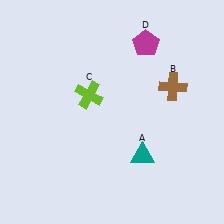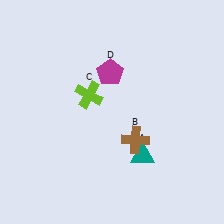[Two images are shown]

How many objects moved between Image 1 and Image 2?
2 objects moved between the two images.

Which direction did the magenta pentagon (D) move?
The magenta pentagon (D) moved left.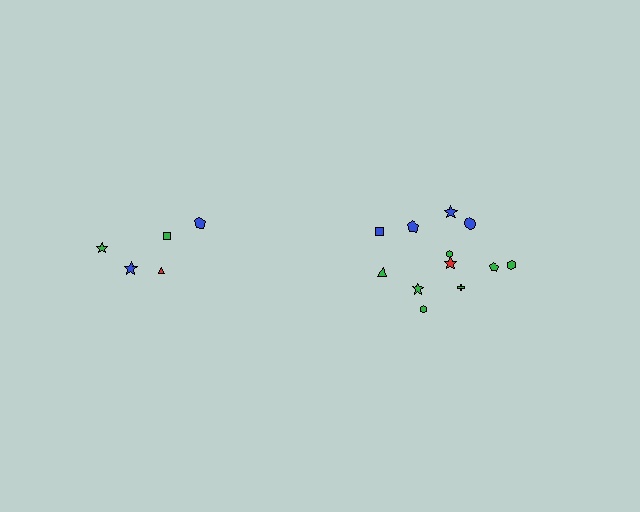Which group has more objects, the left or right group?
The right group.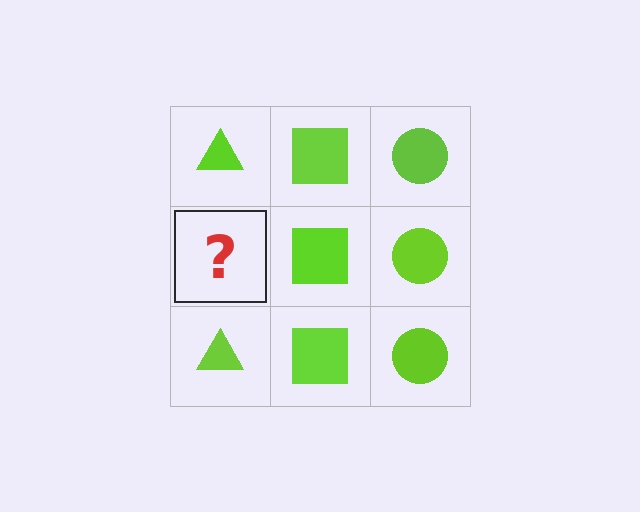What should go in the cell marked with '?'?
The missing cell should contain a lime triangle.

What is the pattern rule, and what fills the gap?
The rule is that each column has a consistent shape. The gap should be filled with a lime triangle.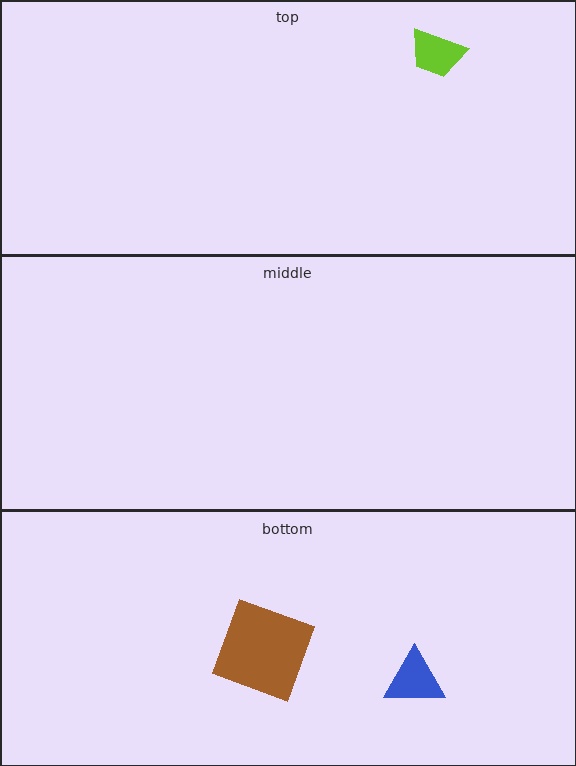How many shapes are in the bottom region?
2.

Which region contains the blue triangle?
The bottom region.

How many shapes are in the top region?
1.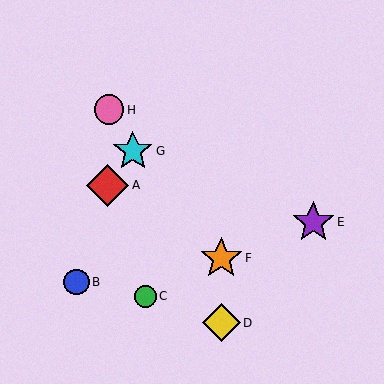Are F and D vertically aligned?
Yes, both are at x≈221.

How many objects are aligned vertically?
2 objects (D, F) are aligned vertically.